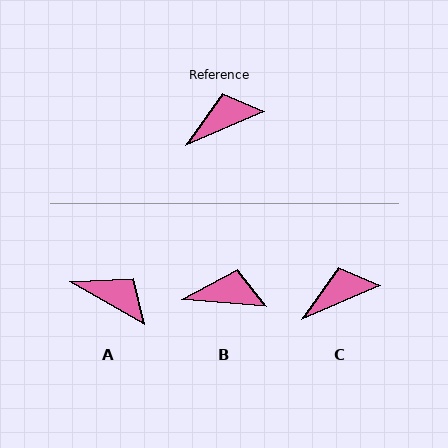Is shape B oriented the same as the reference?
No, it is off by about 28 degrees.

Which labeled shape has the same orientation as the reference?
C.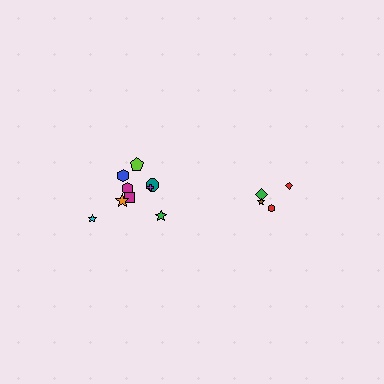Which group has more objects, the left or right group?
The left group.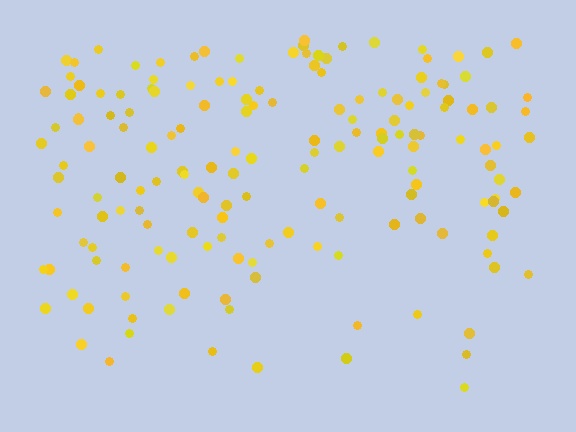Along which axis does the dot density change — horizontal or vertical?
Vertical.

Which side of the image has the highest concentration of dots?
The top.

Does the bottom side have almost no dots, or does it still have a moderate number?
Still a moderate number, just noticeably fewer than the top.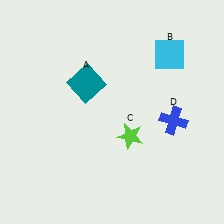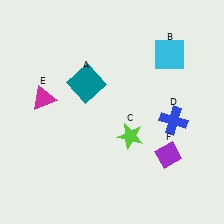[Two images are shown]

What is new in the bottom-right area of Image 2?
A purple diamond (F) was added in the bottom-right area of Image 2.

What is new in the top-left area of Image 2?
A magenta triangle (E) was added in the top-left area of Image 2.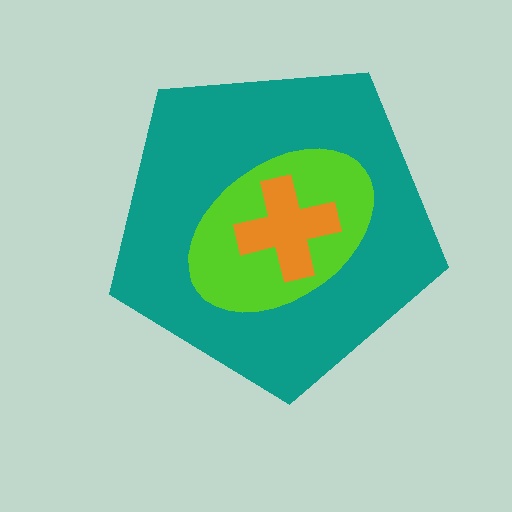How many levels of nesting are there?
3.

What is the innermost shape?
The orange cross.